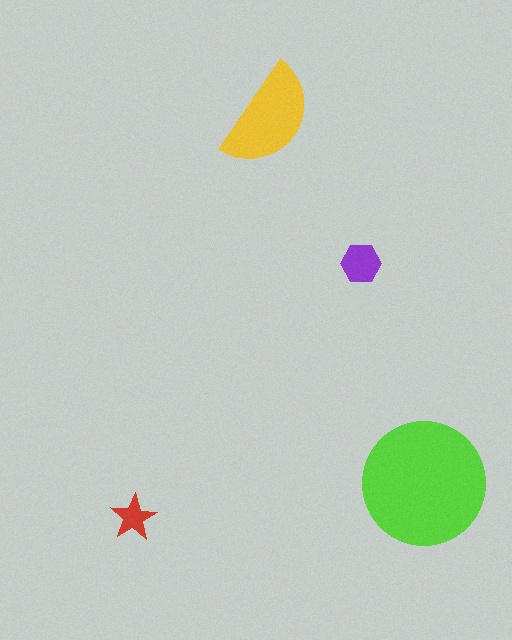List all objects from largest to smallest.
The lime circle, the yellow semicircle, the purple hexagon, the red star.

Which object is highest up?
The yellow semicircle is topmost.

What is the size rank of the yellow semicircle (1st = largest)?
2nd.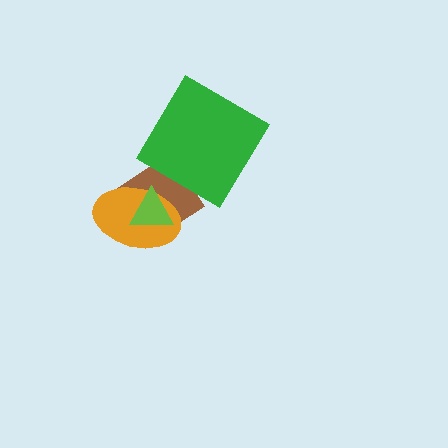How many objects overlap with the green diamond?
1 object overlaps with the green diamond.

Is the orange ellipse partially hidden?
Yes, it is partially covered by another shape.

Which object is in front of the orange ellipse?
The lime triangle is in front of the orange ellipse.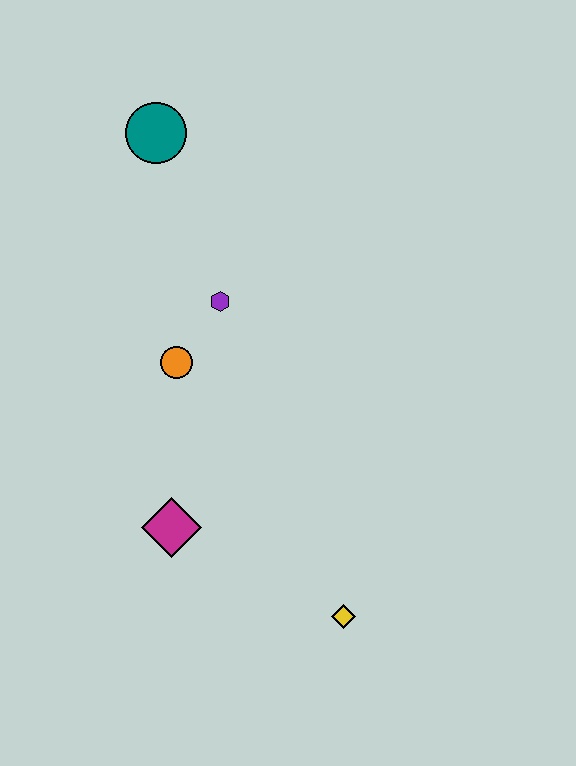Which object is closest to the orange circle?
The purple hexagon is closest to the orange circle.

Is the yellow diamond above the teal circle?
No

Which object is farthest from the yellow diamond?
The teal circle is farthest from the yellow diamond.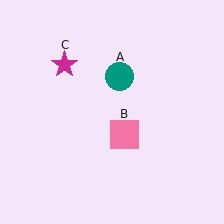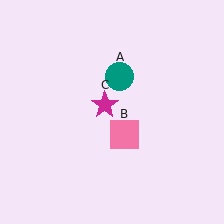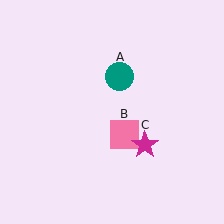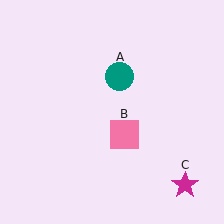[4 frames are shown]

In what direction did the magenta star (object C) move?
The magenta star (object C) moved down and to the right.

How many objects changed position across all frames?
1 object changed position: magenta star (object C).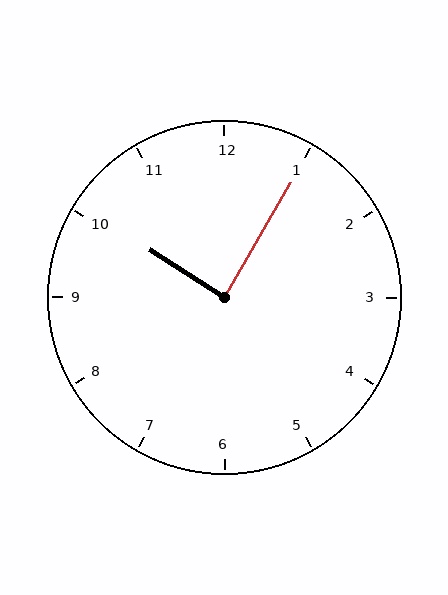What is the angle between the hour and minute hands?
Approximately 88 degrees.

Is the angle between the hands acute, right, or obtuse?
It is right.